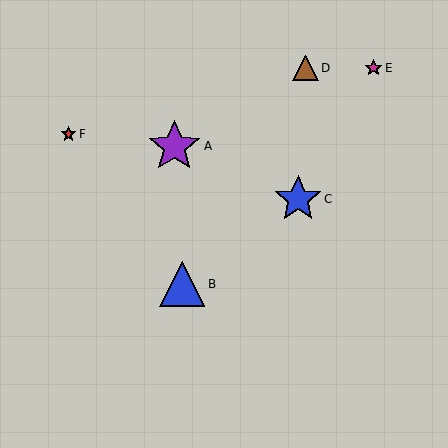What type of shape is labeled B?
Shape B is a blue triangle.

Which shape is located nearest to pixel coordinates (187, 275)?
The blue triangle (labeled B) at (182, 284) is nearest to that location.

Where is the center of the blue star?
The center of the blue star is at (298, 199).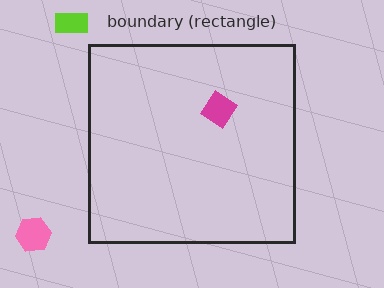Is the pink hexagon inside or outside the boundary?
Outside.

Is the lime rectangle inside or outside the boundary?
Outside.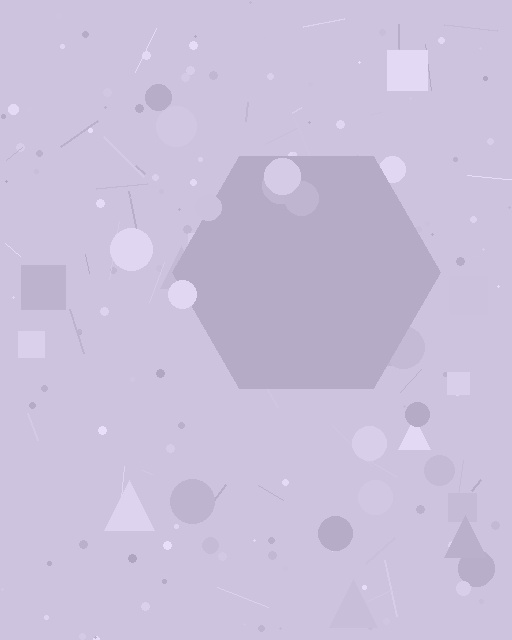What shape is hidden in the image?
A hexagon is hidden in the image.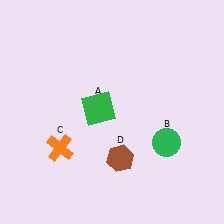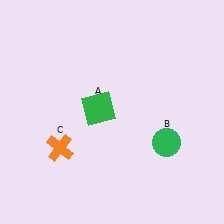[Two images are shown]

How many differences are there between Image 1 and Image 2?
There is 1 difference between the two images.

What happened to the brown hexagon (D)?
The brown hexagon (D) was removed in Image 2. It was in the bottom-right area of Image 1.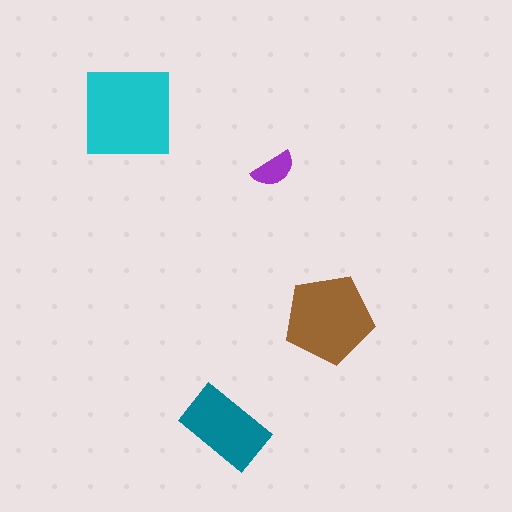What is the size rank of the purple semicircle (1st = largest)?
4th.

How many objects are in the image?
There are 4 objects in the image.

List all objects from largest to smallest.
The cyan square, the brown pentagon, the teal rectangle, the purple semicircle.